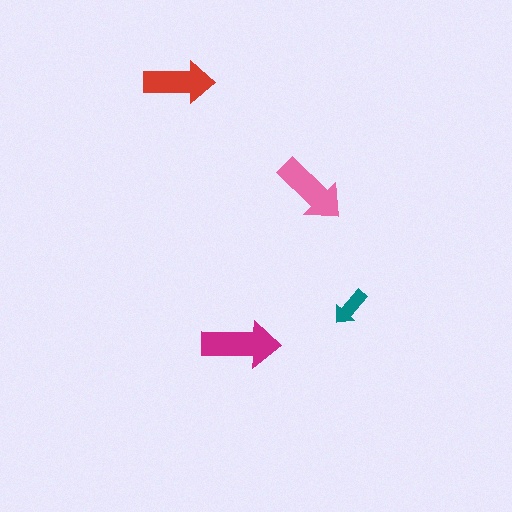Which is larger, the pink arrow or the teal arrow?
The pink one.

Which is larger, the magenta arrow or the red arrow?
The magenta one.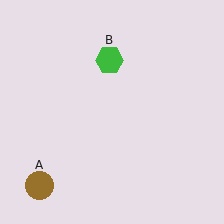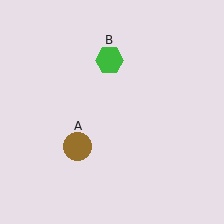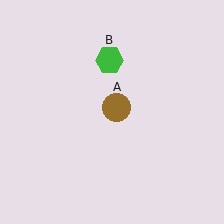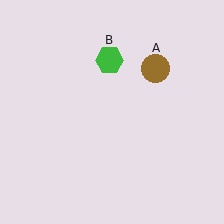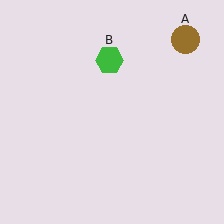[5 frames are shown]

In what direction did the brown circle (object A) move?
The brown circle (object A) moved up and to the right.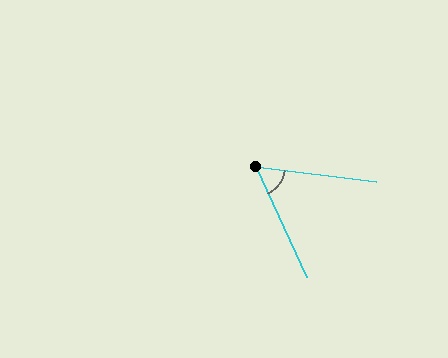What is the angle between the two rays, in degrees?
Approximately 58 degrees.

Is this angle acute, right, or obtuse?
It is acute.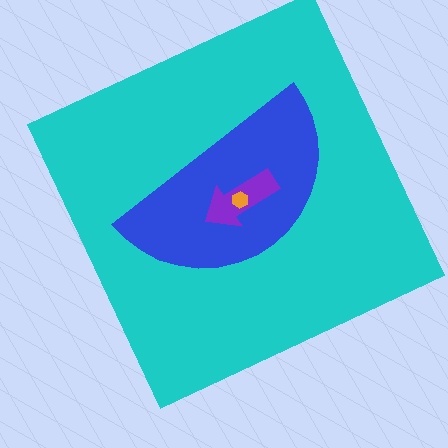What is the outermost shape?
The cyan square.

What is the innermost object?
The orange hexagon.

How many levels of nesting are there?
4.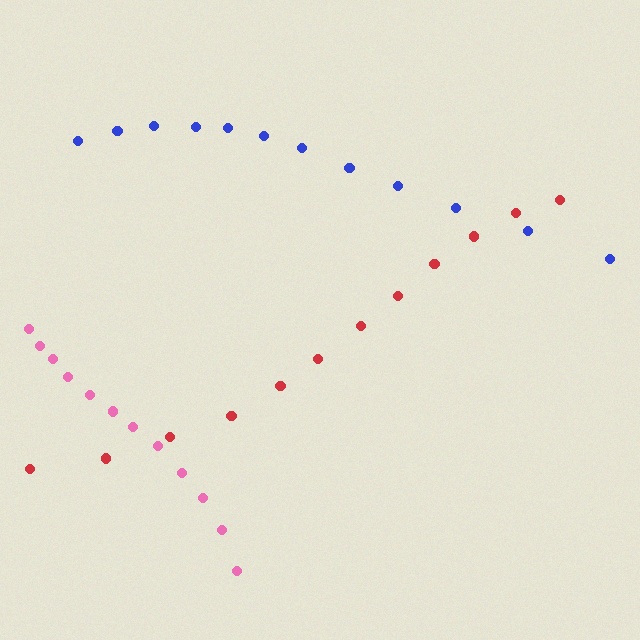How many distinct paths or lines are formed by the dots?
There are 3 distinct paths.